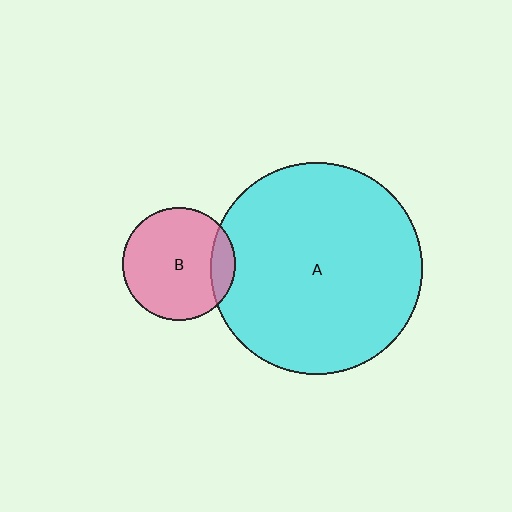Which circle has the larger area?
Circle A (cyan).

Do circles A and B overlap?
Yes.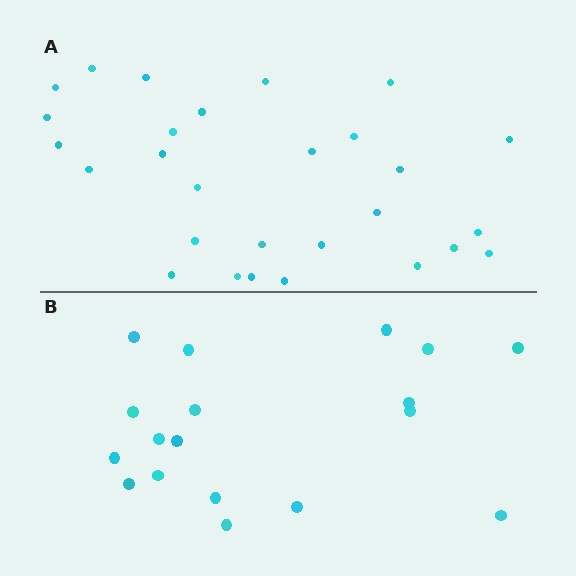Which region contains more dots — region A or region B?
Region A (the top region) has more dots.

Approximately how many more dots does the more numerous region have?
Region A has roughly 10 or so more dots than region B.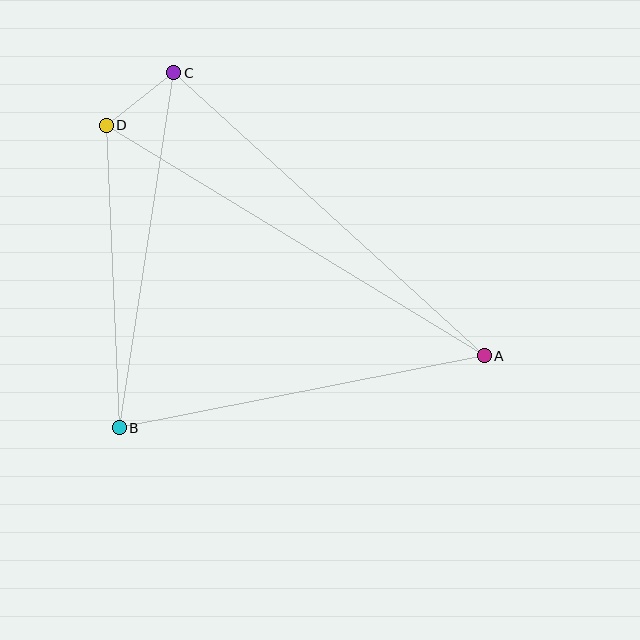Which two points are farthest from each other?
Points A and D are farthest from each other.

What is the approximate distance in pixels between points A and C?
The distance between A and C is approximately 420 pixels.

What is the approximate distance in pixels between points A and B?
The distance between A and B is approximately 372 pixels.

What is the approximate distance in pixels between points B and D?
The distance between B and D is approximately 303 pixels.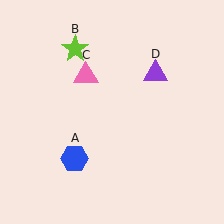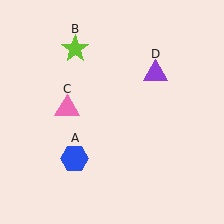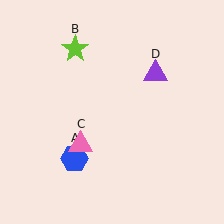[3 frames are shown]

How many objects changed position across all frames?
1 object changed position: pink triangle (object C).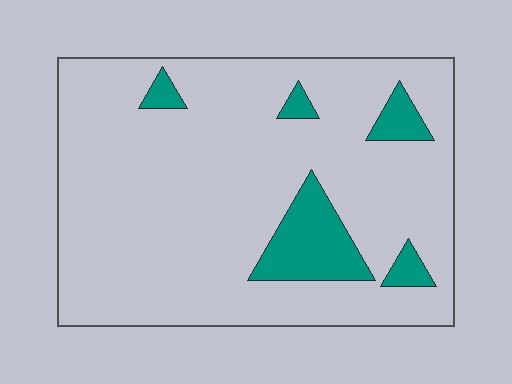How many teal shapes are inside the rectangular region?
5.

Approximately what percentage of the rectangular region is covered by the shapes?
Approximately 10%.